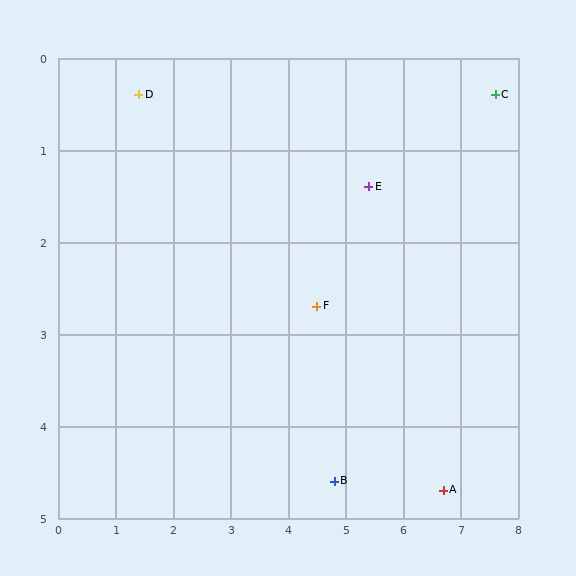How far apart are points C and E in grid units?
Points C and E are about 2.4 grid units apart.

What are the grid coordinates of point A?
Point A is at approximately (6.7, 4.7).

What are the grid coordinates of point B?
Point B is at approximately (4.8, 4.6).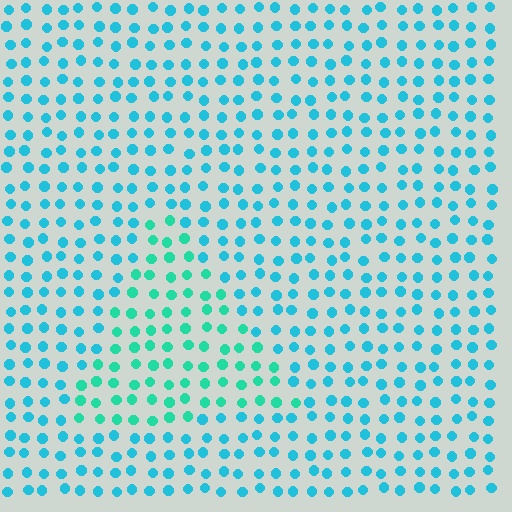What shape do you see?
I see a triangle.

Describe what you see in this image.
The image is filled with small cyan elements in a uniform arrangement. A triangle-shaped region is visible where the elements are tinted to a slightly different hue, forming a subtle color boundary.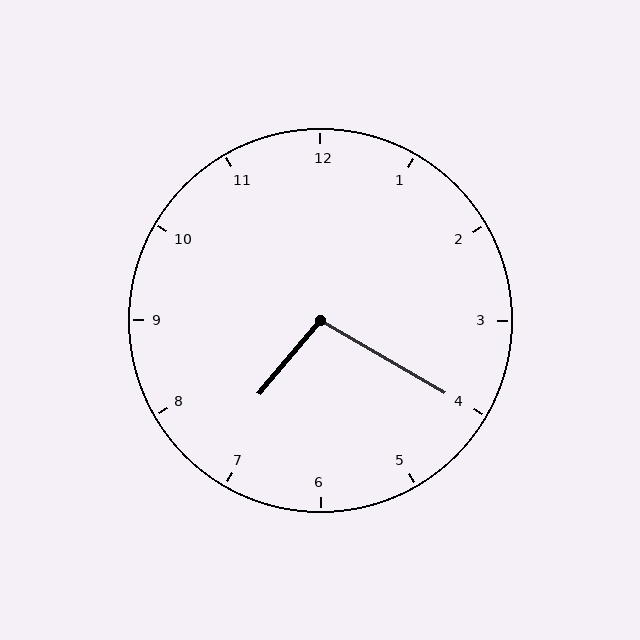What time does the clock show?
7:20.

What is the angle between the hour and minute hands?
Approximately 100 degrees.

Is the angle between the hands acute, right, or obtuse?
It is obtuse.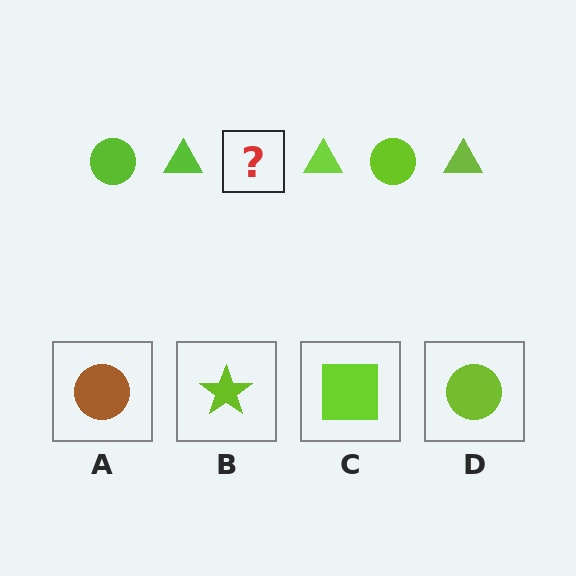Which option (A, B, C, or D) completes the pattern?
D.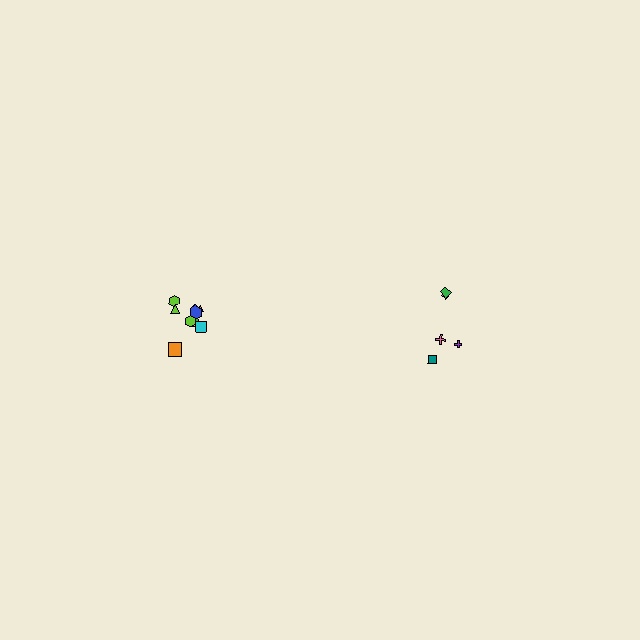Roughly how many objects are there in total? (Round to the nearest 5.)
Roughly 15 objects in total.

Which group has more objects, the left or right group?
The left group.